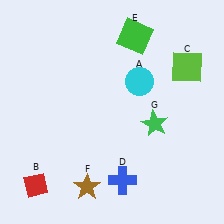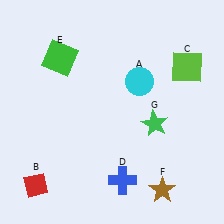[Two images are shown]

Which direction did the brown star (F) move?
The brown star (F) moved right.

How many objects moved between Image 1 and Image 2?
2 objects moved between the two images.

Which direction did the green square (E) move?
The green square (E) moved left.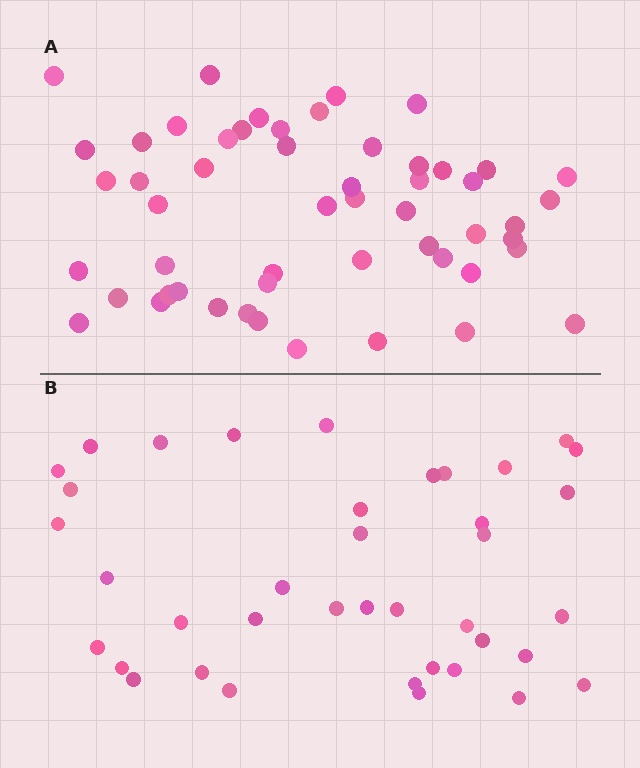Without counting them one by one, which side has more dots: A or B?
Region A (the top region) has more dots.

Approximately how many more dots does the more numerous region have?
Region A has approximately 15 more dots than region B.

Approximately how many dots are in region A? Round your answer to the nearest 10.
About 50 dots. (The exact count is 53, which rounds to 50.)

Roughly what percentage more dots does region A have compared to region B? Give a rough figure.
About 35% more.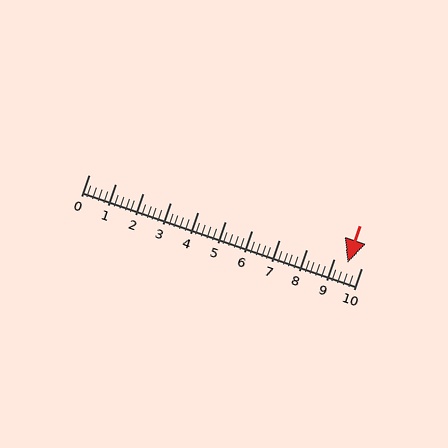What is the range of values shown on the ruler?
The ruler shows values from 0 to 10.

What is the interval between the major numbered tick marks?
The major tick marks are spaced 1 units apart.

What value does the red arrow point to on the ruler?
The red arrow points to approximately 9.5.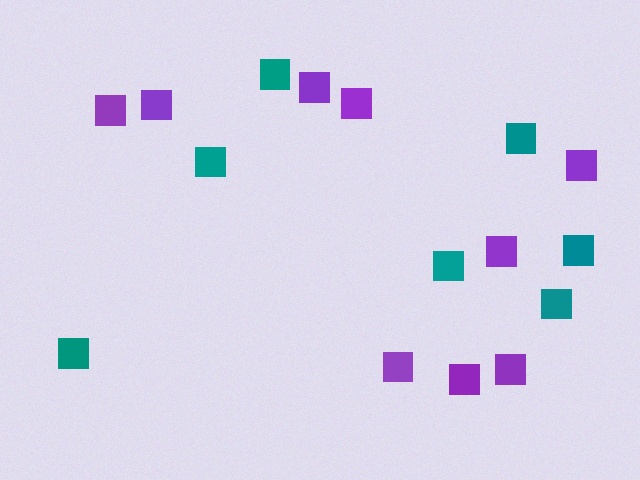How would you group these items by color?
There are 2 groups: one group of purple squares (9) and one group of teal squares (7).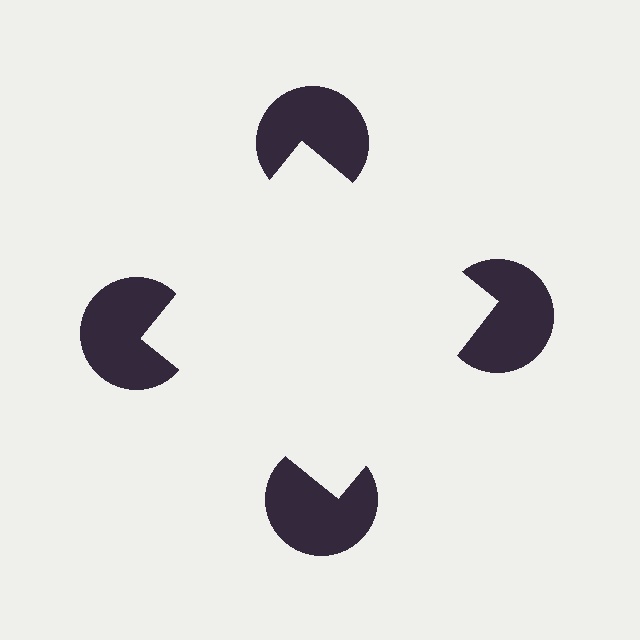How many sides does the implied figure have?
4 sides.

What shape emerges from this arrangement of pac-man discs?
An illusory square — its edges are inferred from the aligned wedge cuts in the pac-man discs, not physically drawn.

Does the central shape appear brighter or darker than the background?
It typically appears slightly brighter than the background, even though no actual brightness change is drawn.